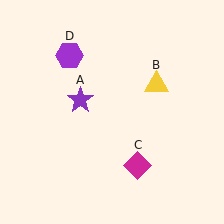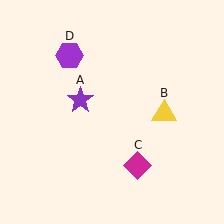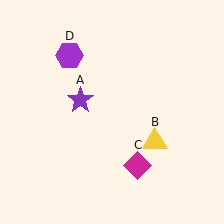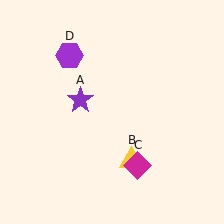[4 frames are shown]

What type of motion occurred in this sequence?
The yellow triangle (object B) rotated clockwise around the center of the scene.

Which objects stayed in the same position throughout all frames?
Purple star (object A) and magenta diamond (object C) and purple hexagon (object D) remained stationary.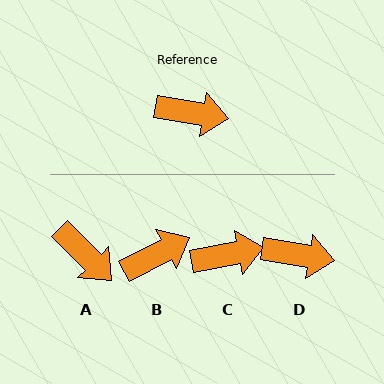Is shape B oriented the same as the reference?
No, it is off by about 37 degrees.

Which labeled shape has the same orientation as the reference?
D.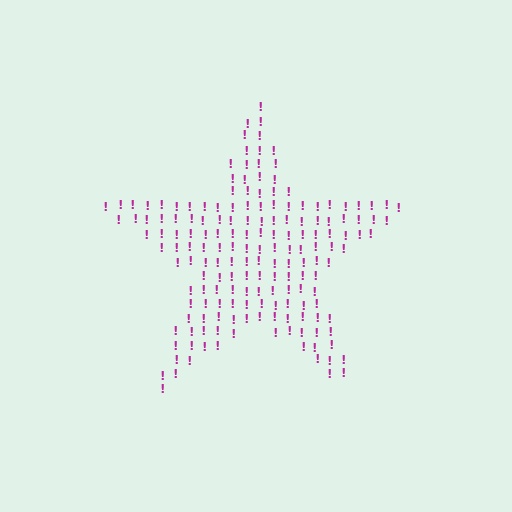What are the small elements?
The small elements are exclamation marks.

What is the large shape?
The large shape is a star.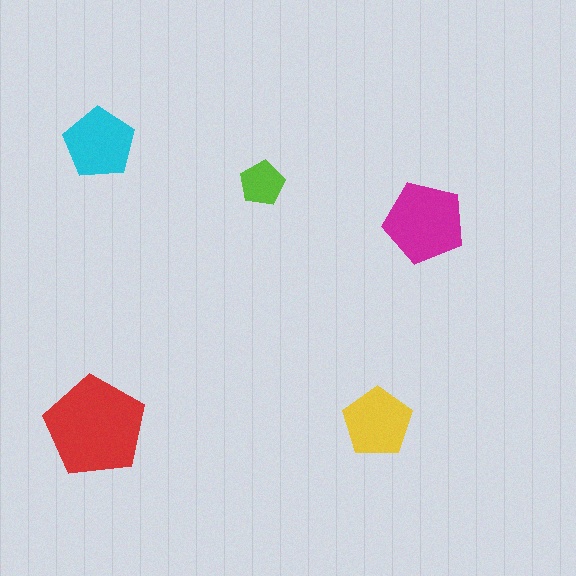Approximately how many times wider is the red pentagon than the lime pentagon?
About 2.5 times wider.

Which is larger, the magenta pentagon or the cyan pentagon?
The magenta one.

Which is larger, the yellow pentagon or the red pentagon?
The red one.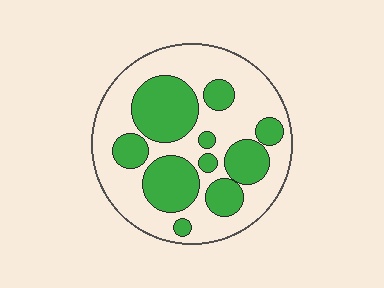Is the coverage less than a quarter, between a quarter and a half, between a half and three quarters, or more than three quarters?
Between a quarter and a half.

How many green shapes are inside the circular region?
10.